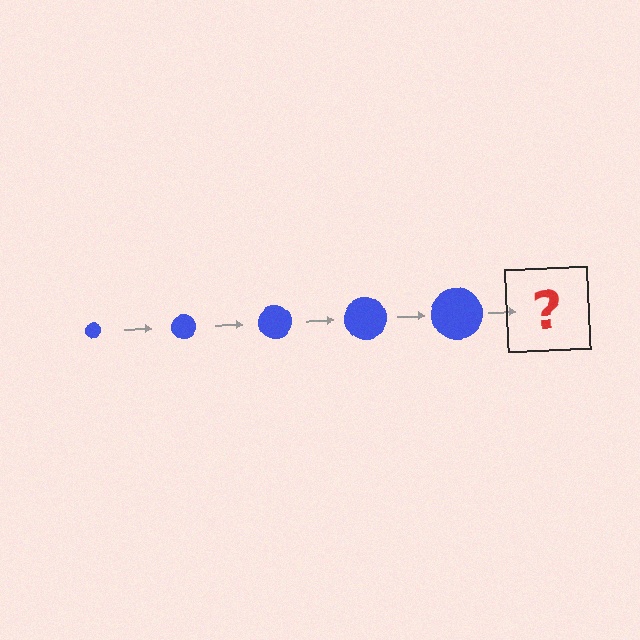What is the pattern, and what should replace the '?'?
The pattern is that the circle gets progressively larger each step. The '?' should be a blue circle, larger than the previous one.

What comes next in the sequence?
The next element should be a blue circle, larger than the previous one.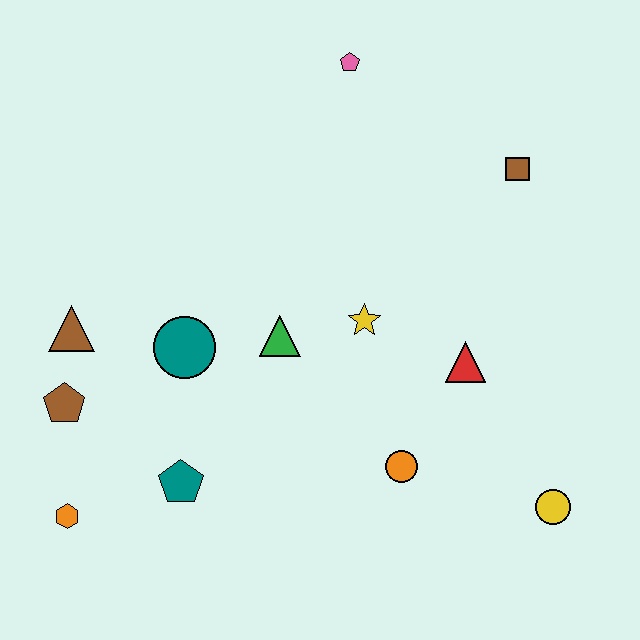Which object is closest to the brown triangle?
The brown pentagon is closest to the brown triangle.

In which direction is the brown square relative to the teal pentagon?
The brown square is to the right of the teal pentagon.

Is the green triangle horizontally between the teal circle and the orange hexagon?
No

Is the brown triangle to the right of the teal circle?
No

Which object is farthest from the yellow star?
The orange hexagon is farthest from the yellow star.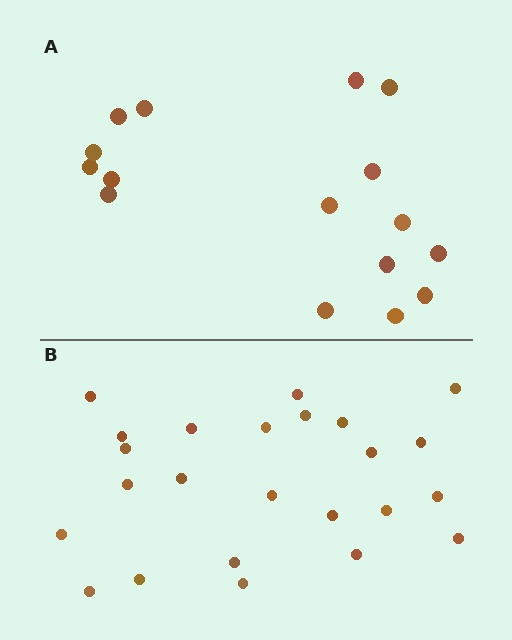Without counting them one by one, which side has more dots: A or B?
Region B (the bottom region) has more dots.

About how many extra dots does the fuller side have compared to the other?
Region B has roughly 8 or so more dots than region A.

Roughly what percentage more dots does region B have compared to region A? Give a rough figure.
About 50% more.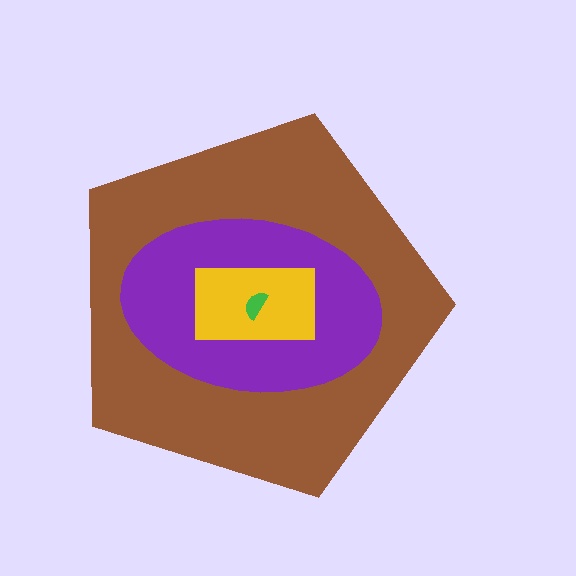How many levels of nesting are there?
4.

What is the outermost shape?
The brown pentagon.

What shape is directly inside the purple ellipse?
The yellow rectangle.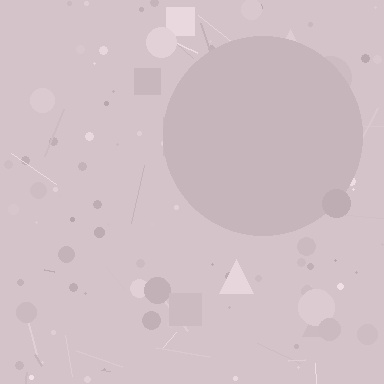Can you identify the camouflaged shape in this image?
The camouflaged shape is a circle.